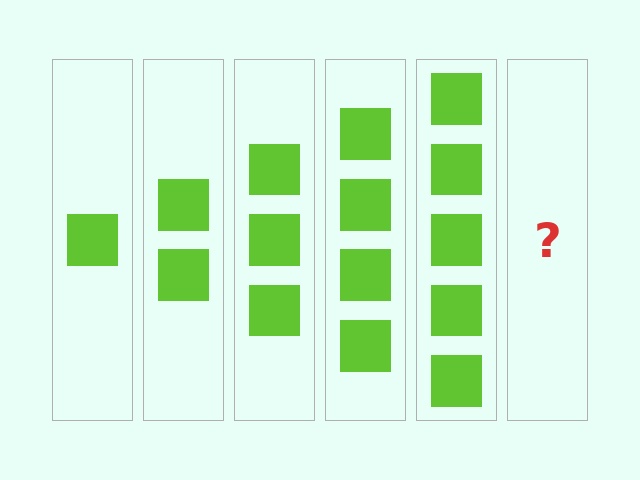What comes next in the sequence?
The next element should be 6 squares.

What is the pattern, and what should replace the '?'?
The pattern is that each step adds one more square. The '?' should be 6 squares.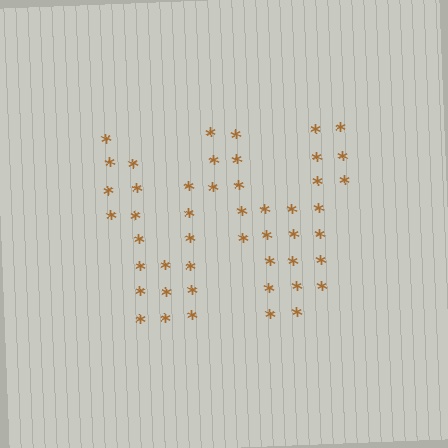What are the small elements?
The small elements are asterisks.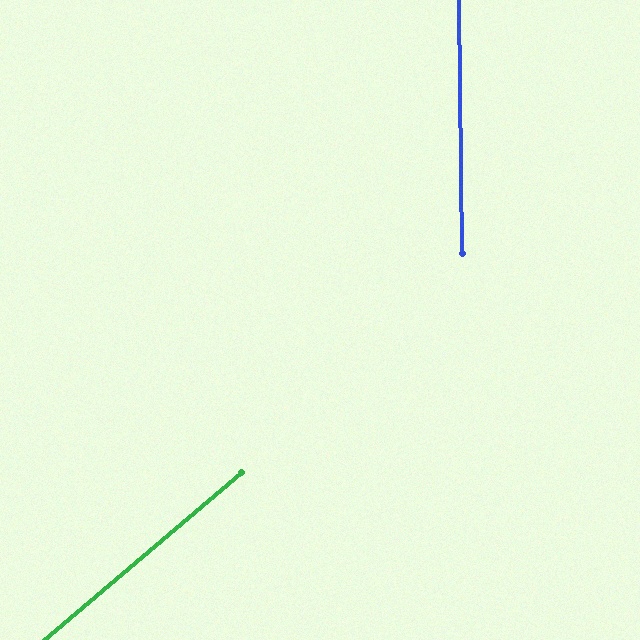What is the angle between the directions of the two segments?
Approximately 50 degrees.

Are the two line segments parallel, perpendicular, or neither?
Neither parallel nor perpendicular — they differ by about 50°.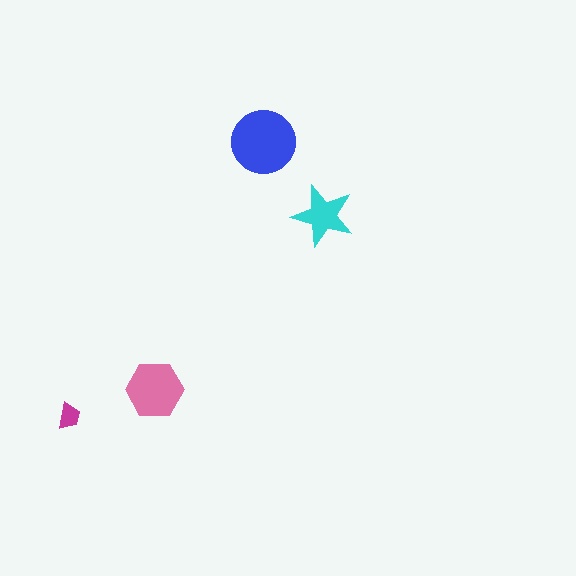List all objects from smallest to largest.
The magenta trapezoid, the cyan star, the pink hexagon, the blue circle.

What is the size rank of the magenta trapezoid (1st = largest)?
4th.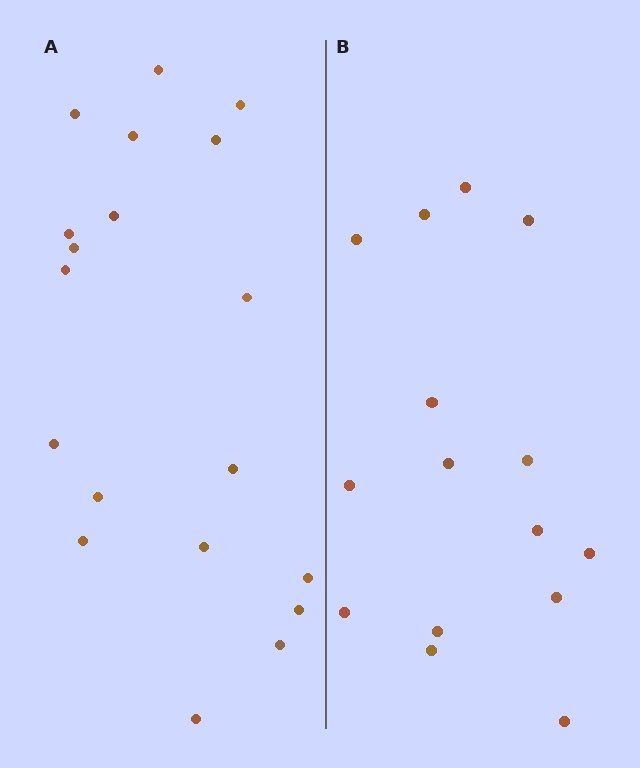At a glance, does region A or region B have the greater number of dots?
Region A (the left region) has more dots.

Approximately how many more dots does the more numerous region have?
Region A has about 4 more dots than region B.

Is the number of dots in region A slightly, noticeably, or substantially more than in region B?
Region A has noticeably more, but not dramatically so. The ratio is roughly 1.3 to 1.